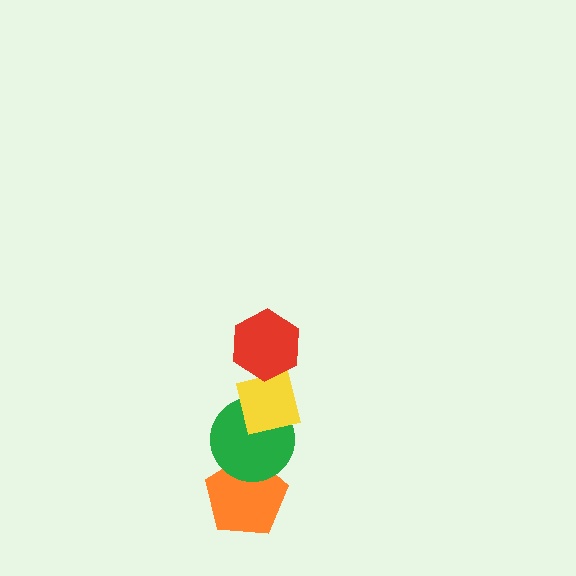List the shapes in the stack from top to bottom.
From top to bottom: the red hexagon, the yellow square, the green circle, the orange pentagon.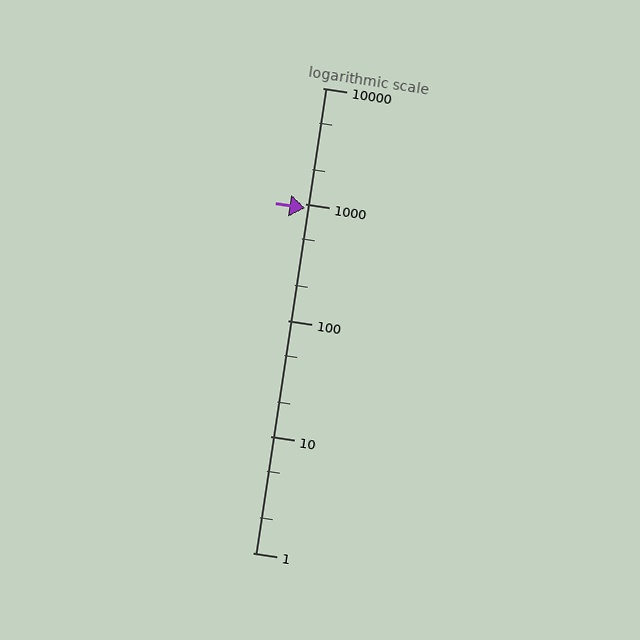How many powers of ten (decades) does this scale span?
The scale spans 4 decades, from 1 to 10000.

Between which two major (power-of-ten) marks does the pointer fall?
The pointer is between 100 and 1000.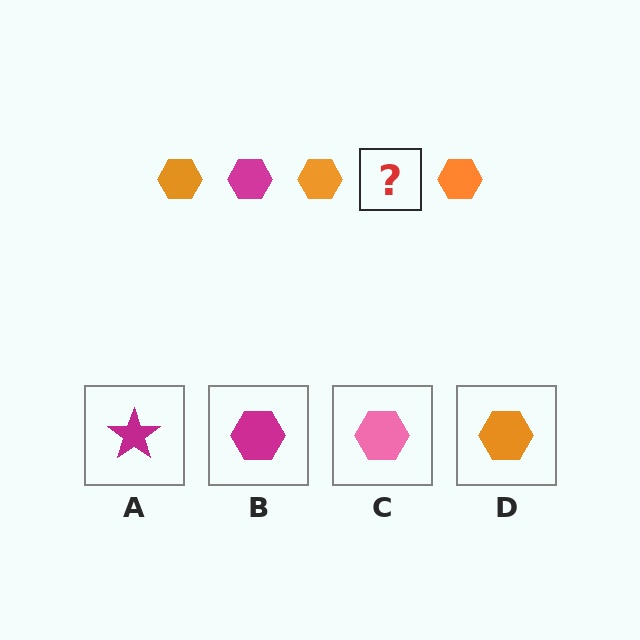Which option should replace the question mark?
Option B.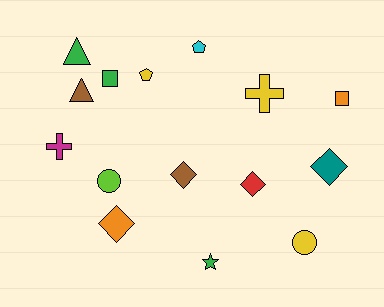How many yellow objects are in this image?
There are 3 yellow objects.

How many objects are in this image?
There are 15 objects.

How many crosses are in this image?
There are 2 crosses.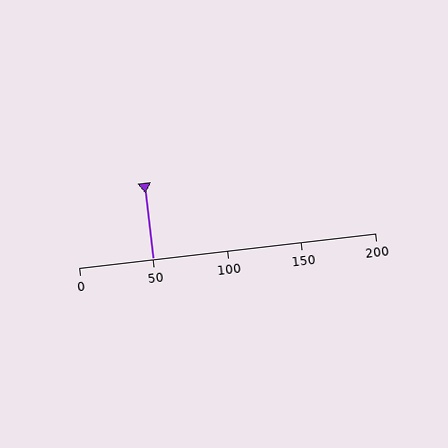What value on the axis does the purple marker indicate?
The marker indicates approximately 50.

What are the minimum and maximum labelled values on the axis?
The axis runs from 0 to 200.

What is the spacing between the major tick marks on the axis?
The major ticks are spaced 50 apart.